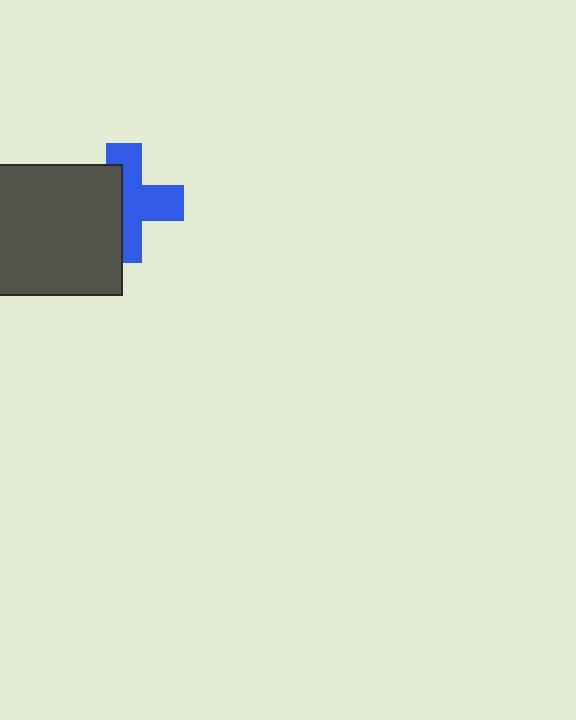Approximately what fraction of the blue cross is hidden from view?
Roughly 45% of the blue cross is hidden behind the dark gray square.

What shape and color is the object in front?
The object in front is a dark gray square.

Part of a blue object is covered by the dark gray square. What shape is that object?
It is a cross.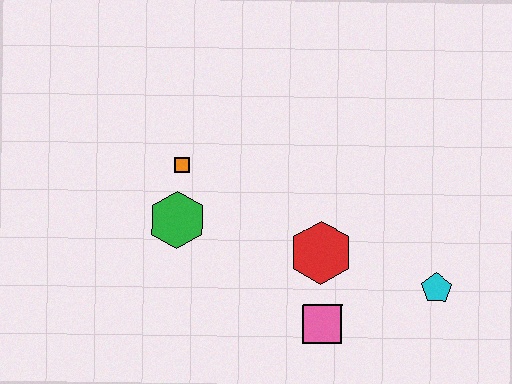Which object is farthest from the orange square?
The cyan pentagon is farthest from the orange square.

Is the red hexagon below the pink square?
No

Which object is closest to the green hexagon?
The orange square is closest to the green hexagon.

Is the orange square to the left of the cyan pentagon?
Yes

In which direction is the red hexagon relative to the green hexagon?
The red hexagon is to the right of the green hexagon.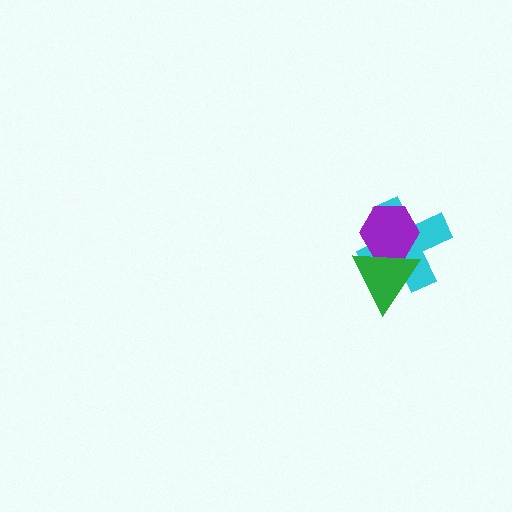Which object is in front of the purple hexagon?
The green triangle is in front of the purple hexagon.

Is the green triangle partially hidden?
No, no other shape covers it.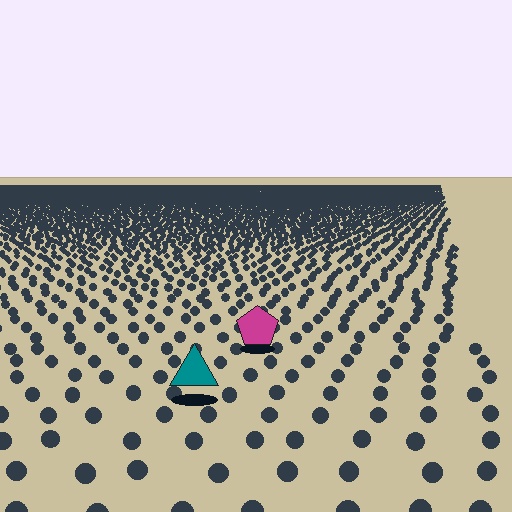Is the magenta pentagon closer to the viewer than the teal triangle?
No. The teal triangle is closer — you can tell from the texture gradient: the ground texture is coarser near it.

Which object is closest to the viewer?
The teal triangle is closest. The texture marks near it are larger and more spread out.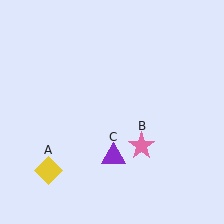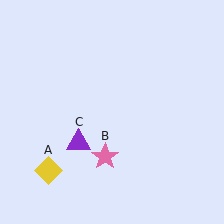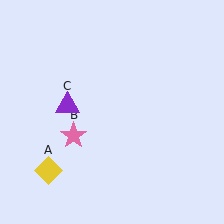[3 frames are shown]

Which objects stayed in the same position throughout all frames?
Yellow diamond (object A) remained stationary.